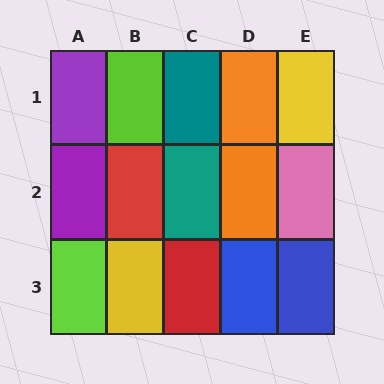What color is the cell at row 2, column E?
Pink.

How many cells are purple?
2 cells are purple.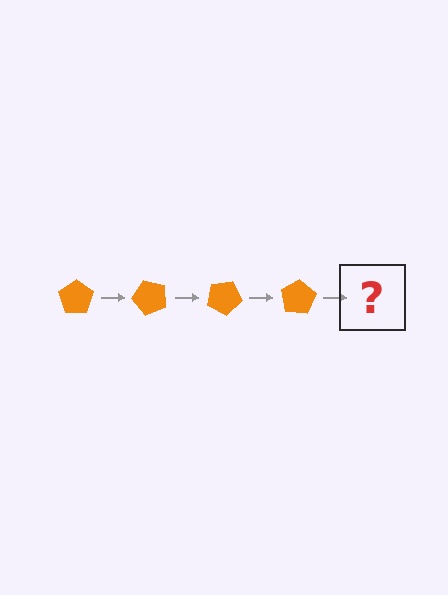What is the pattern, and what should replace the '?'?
The pattern is that the pentagon rotates 50 degrees each step. The '?' should be an orange pentagon rotated 200 degrees.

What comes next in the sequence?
The next element should be an orange pentagon rotated 200 degrees.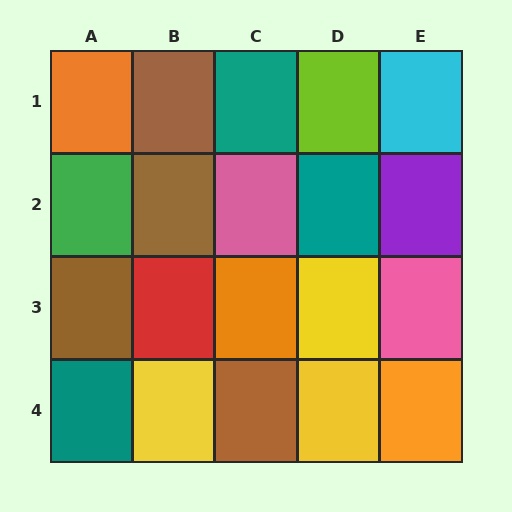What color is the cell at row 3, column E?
Pink.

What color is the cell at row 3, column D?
Yellow.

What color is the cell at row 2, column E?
Purple.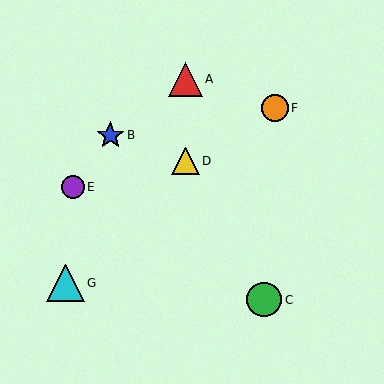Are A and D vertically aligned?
Yes, both are at x≈185.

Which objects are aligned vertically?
Objects A, D are aligned vertically.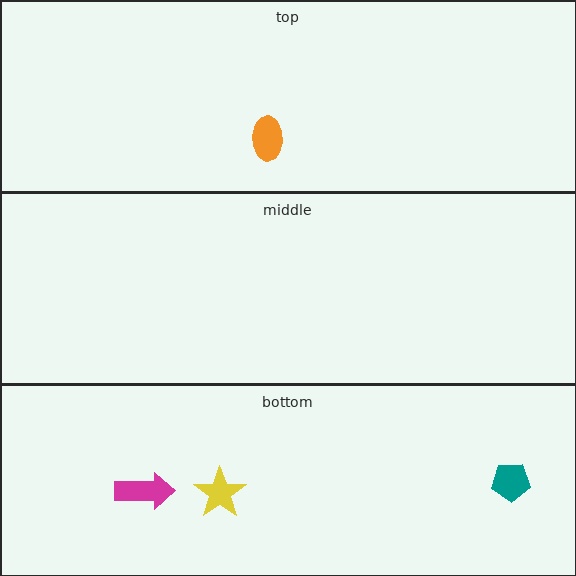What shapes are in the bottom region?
The yellow star, the teal pentagon, the magenta arrow.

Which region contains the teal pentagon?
The bottom region.